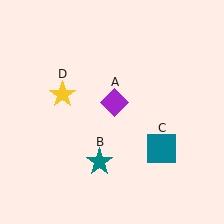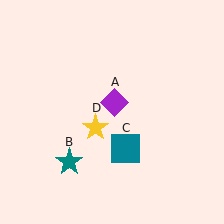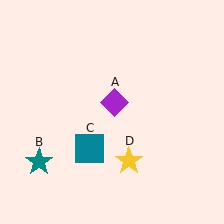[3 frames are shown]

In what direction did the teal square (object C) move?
The teal square (object C) moved left.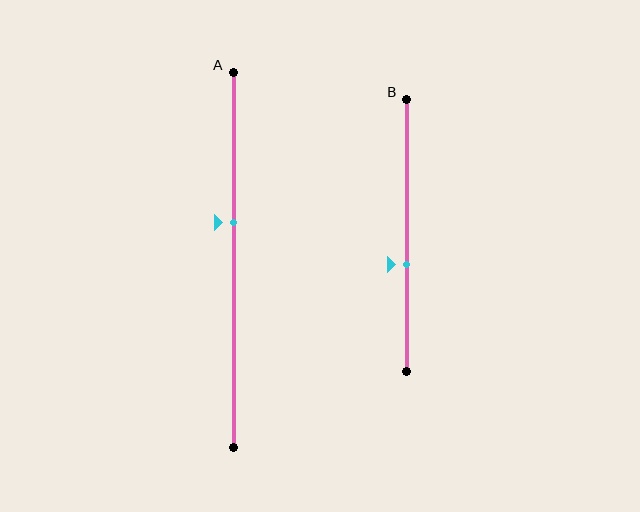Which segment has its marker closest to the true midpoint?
Segment A has its marker closest to the true midpoint.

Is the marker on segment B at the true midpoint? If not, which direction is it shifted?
No, the marker on segment B is shifted downward by about 11% of the segment length.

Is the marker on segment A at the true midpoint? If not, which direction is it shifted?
No, the marker on segment A is shifted upward by about 10% of the segment length.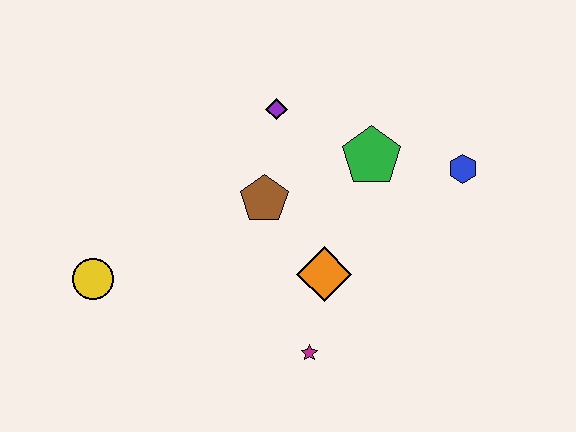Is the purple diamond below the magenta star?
No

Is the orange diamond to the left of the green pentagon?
Yes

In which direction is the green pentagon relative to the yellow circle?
The green pentagon is to the right of the yellow circle.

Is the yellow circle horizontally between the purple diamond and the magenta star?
No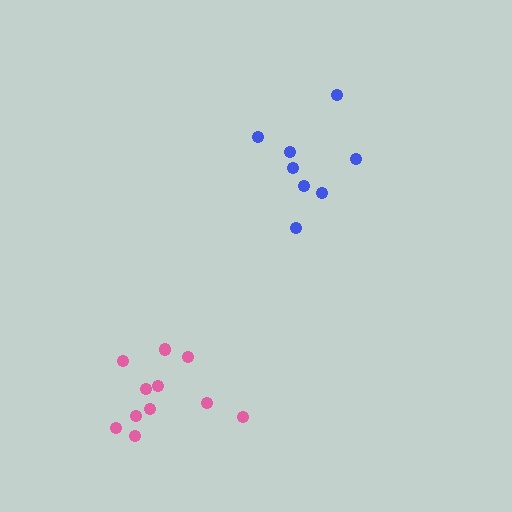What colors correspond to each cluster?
The clusters are colored: pink, blue.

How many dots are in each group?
Group 1: 11 dots, Group 2: 8 dots (19 total).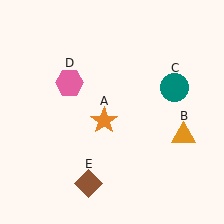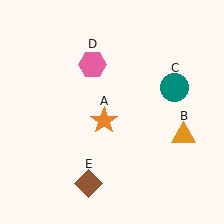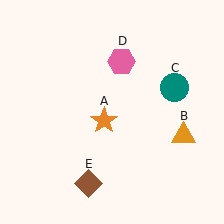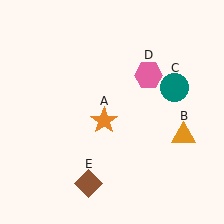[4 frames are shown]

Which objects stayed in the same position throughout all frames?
Orange star (object A) and orange triangle (object B) and teal circle (object C) and brown diamond (object E) remained stationary.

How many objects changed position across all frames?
1 object changed position: pink hexagon (object D).